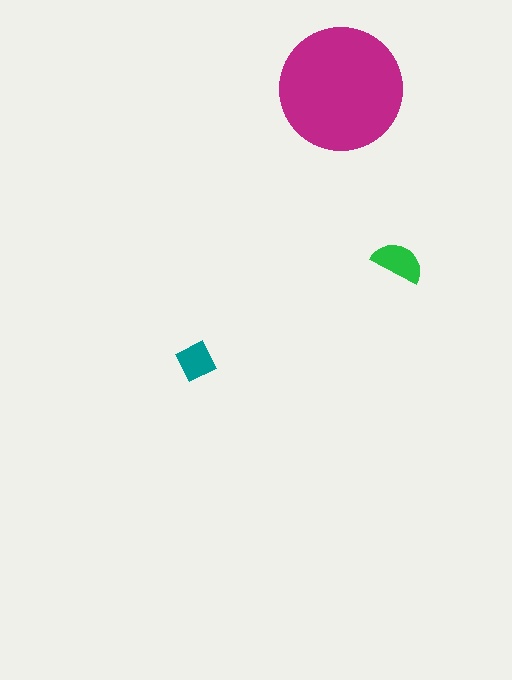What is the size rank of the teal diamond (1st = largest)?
3rd.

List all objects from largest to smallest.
The magenta circle, the green semicircle, the teal diamond.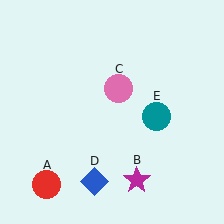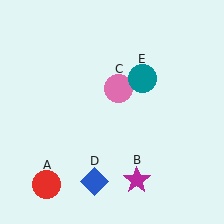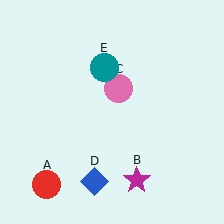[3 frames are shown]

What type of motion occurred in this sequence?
The teal circle (object E) rotated counterclockwise around the center of the scene.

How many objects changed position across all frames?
1 object changed position: teal circle (object E).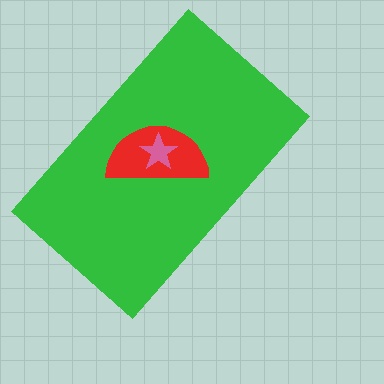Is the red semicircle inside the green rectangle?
Yes.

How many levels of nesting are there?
3.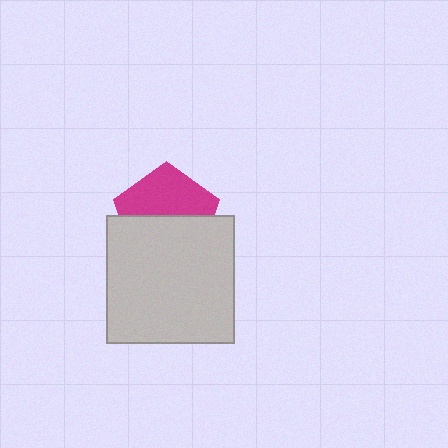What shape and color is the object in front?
The object in front is a light gray square.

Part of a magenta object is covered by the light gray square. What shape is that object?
It is a pentagon.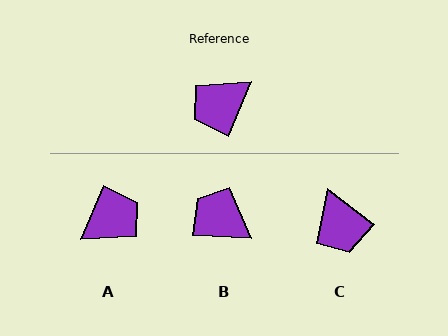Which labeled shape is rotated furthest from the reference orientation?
A, about 179 degrees away.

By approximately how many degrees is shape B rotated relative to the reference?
Approximately 71 degrees clockwise.